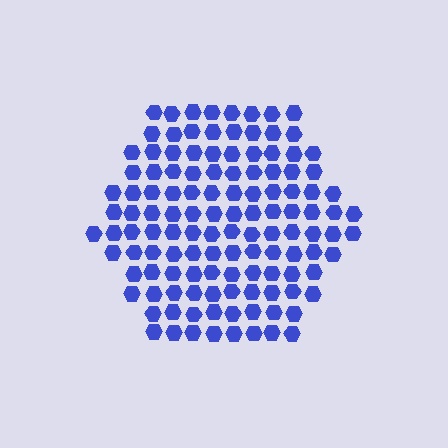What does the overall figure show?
The overall figure shows a hexagon.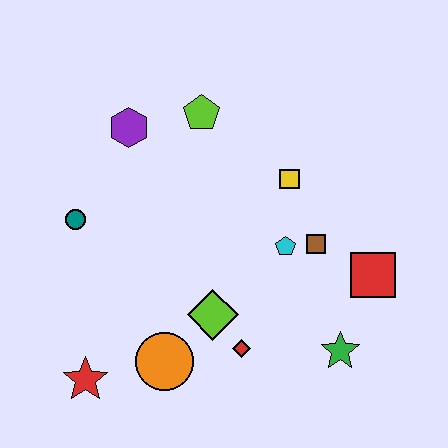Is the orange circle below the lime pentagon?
Yes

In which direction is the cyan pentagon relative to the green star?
The cyan pentagon is above the green star.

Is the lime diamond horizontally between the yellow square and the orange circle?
Yes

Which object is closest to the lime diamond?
The red diamond is closest to the lime diamond.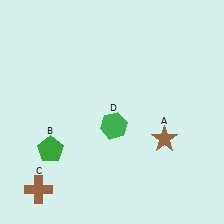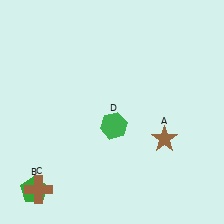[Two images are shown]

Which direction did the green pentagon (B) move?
The green pentagon (B) moved down.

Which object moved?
The green pentagon (B) moved down.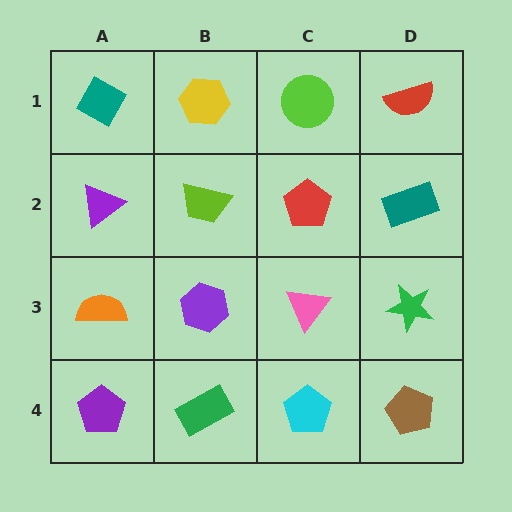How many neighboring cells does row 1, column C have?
3.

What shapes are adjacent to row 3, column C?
A red pentagon (row 2, column C), a cyan pentagon (row 4, column C), a purple hexagon (row 3, column B), a green star (row 3, column D).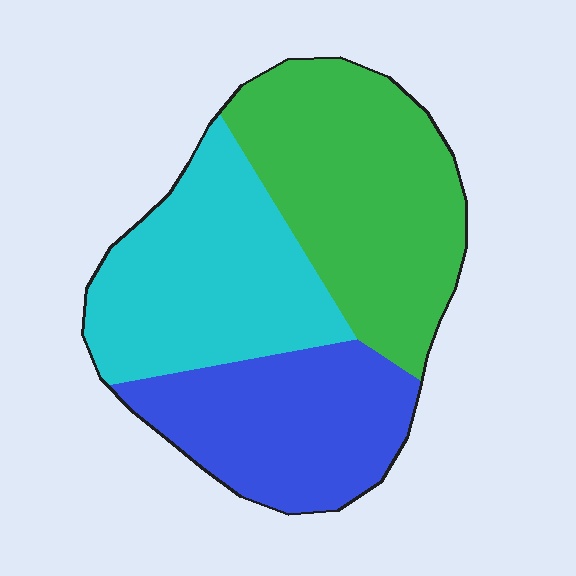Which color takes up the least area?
Blue, at roughly 30%.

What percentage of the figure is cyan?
Cyan covers about 35% of the figure.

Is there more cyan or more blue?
Cyan.